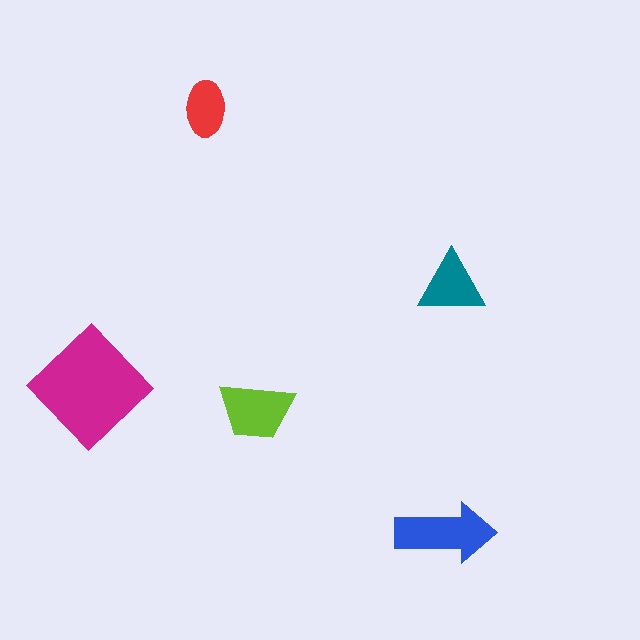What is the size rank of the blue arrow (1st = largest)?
2nd.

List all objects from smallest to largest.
The red ellipse, the teal triangle, the lime trapezoid, the blue arrow, the magenta diamond.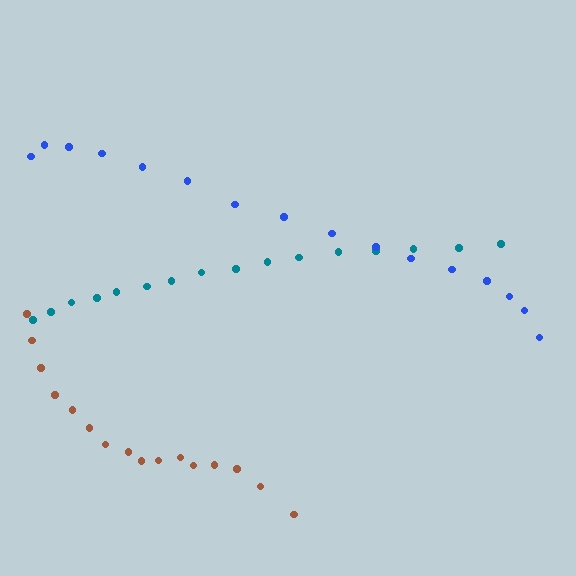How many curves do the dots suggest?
There are 3 distinct paths.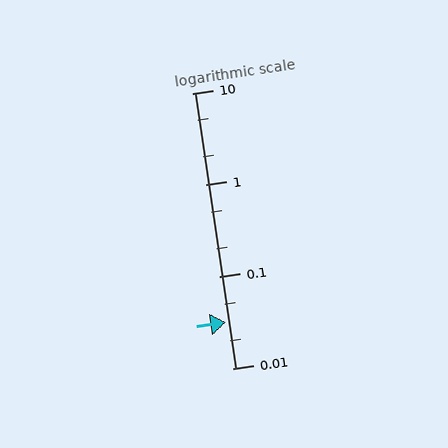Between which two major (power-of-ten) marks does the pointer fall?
The pointer is between 0.01 and 0.1.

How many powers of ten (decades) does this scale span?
The scale spans 3 decades, from 0.01 to 10.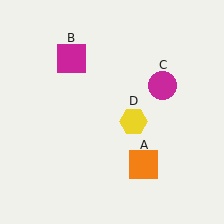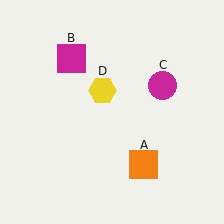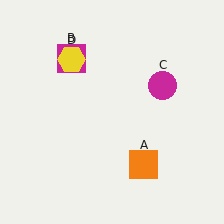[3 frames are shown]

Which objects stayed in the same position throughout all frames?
Orange square (object A) and magenta square (object B) and magenta circle (object C) remained stationary.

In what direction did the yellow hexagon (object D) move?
The yellow hexagon (object D) moved up and to the left.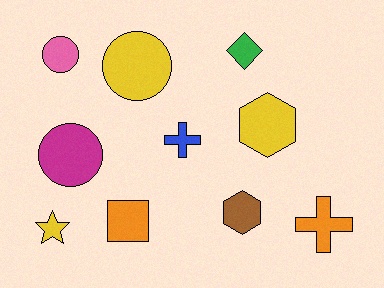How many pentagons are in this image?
There are no pentagons.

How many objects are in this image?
There are 10 objects.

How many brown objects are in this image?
There is 1 brown object.